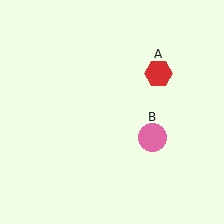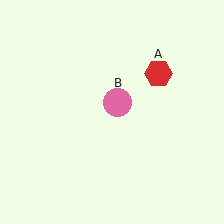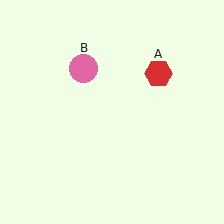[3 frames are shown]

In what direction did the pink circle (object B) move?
The pink circle (object B) moved up and to the left.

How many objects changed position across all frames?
1 object changed position: pink circle (object B).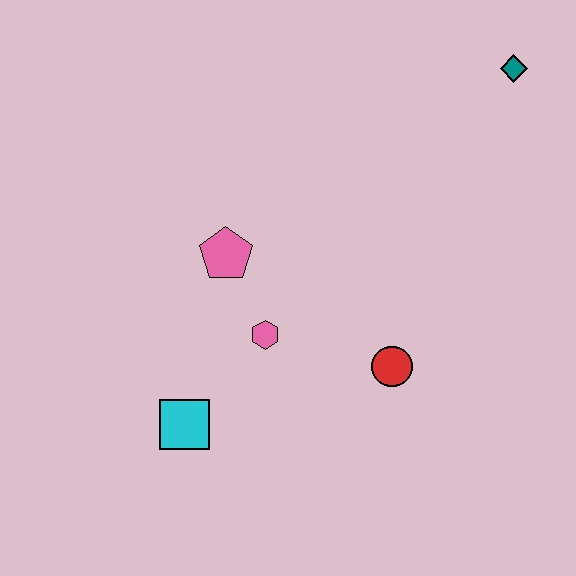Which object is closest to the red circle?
The pink hexagon is closest to the red circle.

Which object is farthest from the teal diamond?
The cyan square is farthest from the teal diamond.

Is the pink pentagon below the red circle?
No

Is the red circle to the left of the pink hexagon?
No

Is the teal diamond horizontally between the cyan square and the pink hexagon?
No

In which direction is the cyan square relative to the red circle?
The cyan square is to the left of the red circle.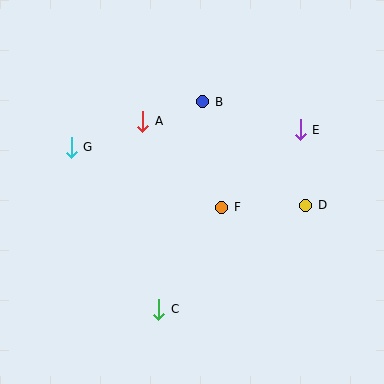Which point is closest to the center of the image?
Point F at (222, 207) is closest to the center.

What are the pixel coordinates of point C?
Point C is at (159, 309).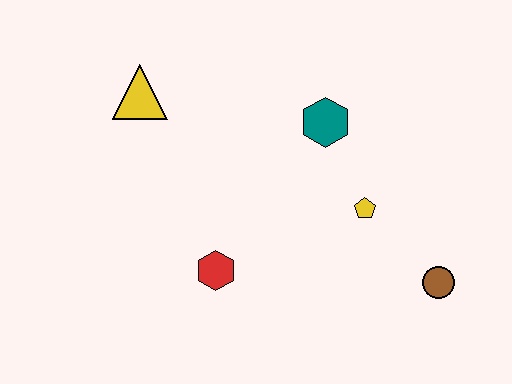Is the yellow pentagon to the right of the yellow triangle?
Yes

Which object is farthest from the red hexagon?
The brown circle is farthest from the red hexagon.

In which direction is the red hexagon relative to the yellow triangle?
The red hexagon is below the yellow triangle.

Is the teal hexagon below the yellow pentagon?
No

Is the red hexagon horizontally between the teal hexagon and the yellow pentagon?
No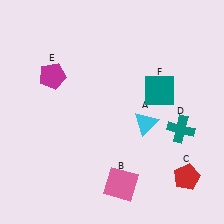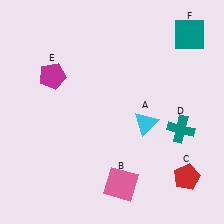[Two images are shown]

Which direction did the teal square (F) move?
The teal square (F) moved up.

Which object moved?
The teal square (F) moved up.